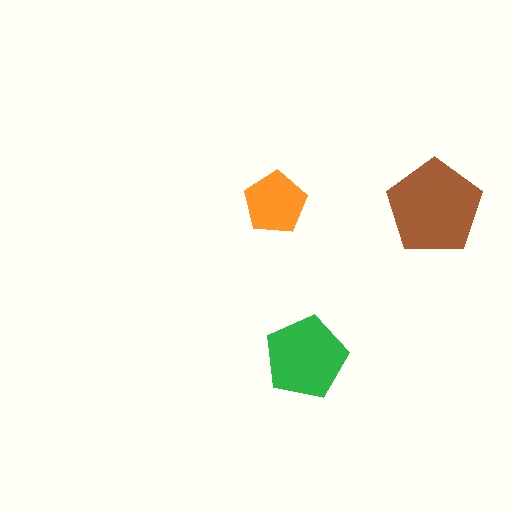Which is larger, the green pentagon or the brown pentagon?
The brown one.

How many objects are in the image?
There are 3 objects in the image.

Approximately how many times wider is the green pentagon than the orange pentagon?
About 1.5 times wider.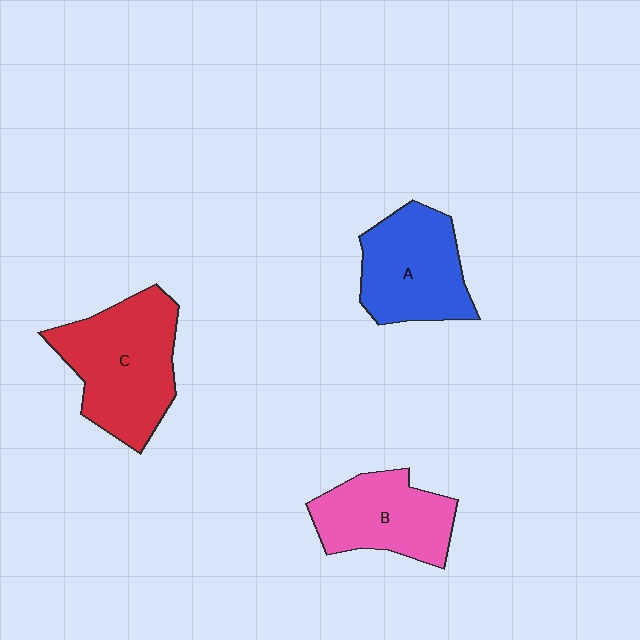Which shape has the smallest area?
Shape B (pink).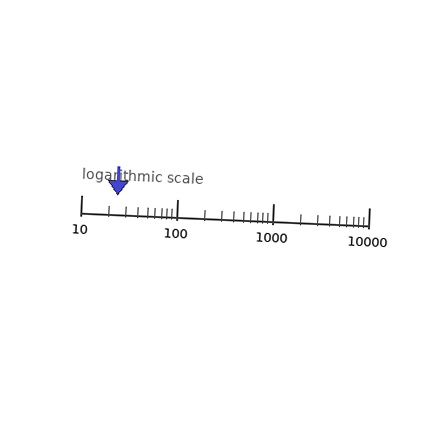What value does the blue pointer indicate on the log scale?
The pointer indicates approximately 24.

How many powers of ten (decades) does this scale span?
The scale spans 3 decades, from 10 to 10000.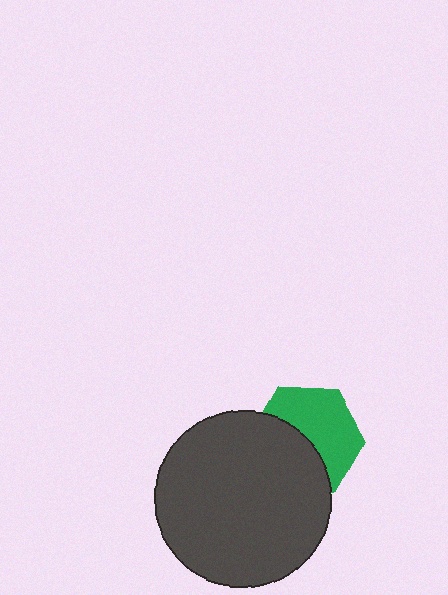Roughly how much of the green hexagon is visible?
About half of it is visible (roughly 54%).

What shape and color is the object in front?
The object in front is a dark gray circle.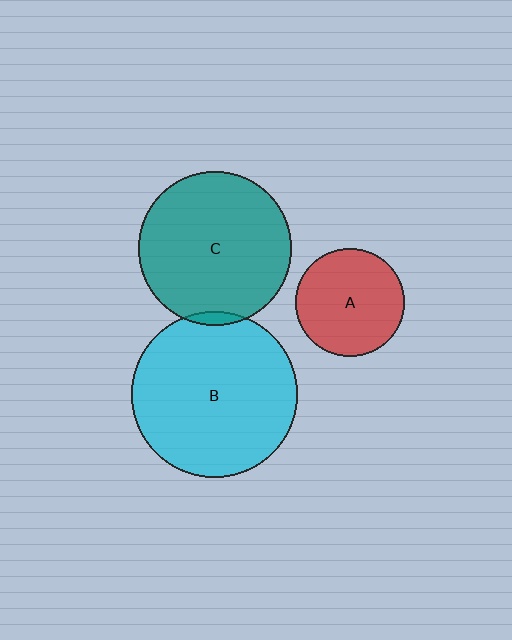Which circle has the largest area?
Circle B (cyan).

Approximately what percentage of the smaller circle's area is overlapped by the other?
Approximately 5%.